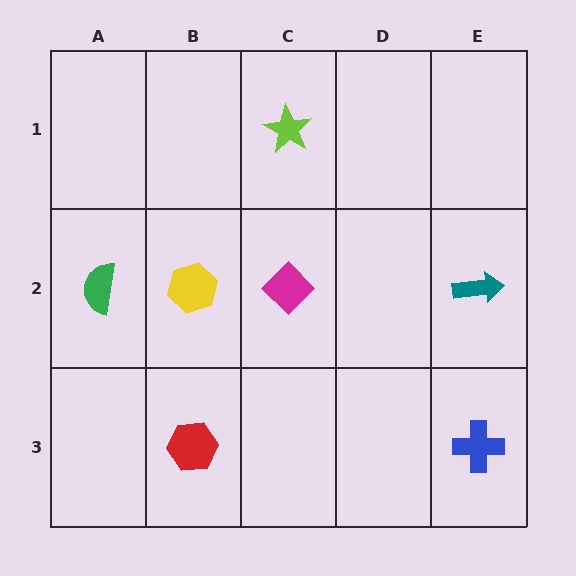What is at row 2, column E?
A teal arrow.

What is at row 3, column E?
A blue cross.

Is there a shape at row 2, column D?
No, that cell is empty.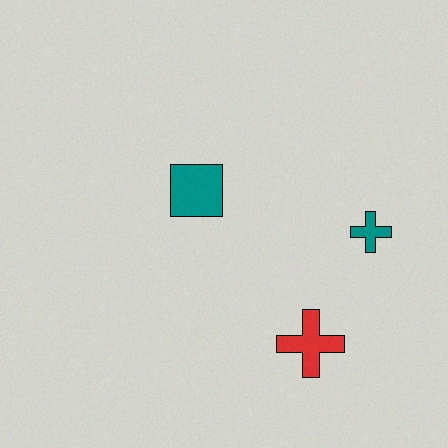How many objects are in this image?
There are 3 objects.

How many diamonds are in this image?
There are no diamonds.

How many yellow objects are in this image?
There are no yellow objects.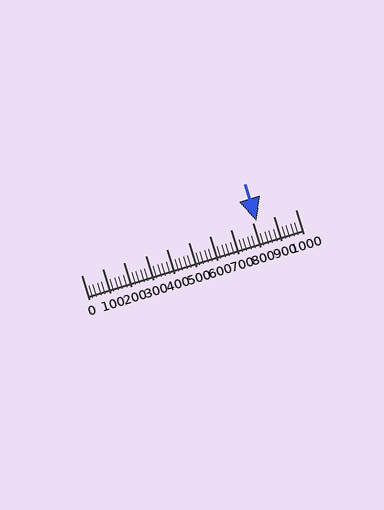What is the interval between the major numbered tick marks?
The major tick marks are spaced 100 units apart.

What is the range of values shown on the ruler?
The ruler shows values from 0 to 1000.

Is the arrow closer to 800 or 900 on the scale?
The arrow is closer to 800.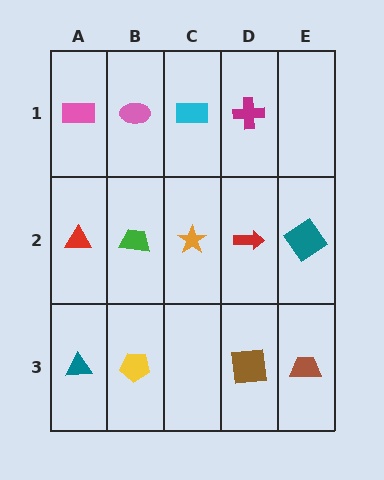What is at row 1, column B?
A pink ellipse.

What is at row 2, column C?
An orange star.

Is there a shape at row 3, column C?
No, that cell is empty.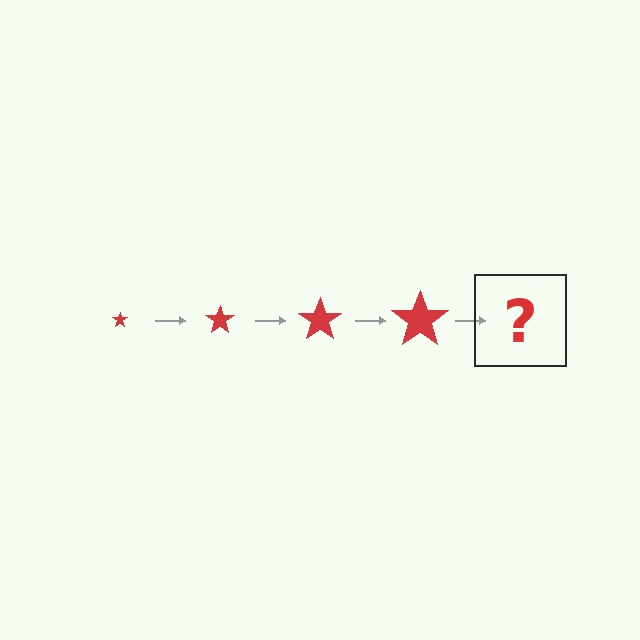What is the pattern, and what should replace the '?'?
The pattern is that the star gets progressively larger each step. The '?' should be a red star, larger than the previous one.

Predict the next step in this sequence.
The next step is a red star, larger than the previous one.